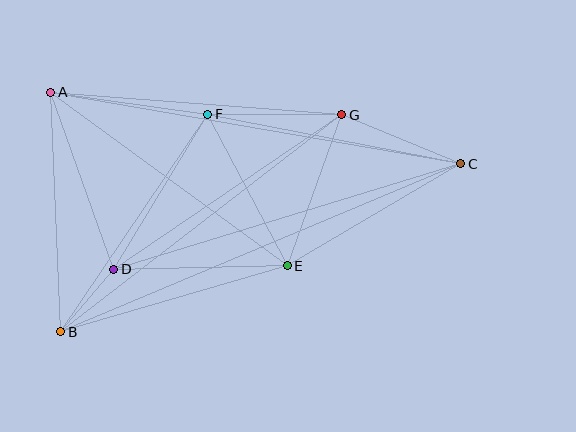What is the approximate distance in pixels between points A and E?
The distance between A and E is approximately 293 pixels.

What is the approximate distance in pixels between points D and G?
The distance between D and G is approximately 275 pixels.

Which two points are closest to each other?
Points B and D are closest to each other.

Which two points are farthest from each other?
Points B and C are farthest from each other.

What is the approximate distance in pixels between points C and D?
The distance between C and D is approximately 363 pixels.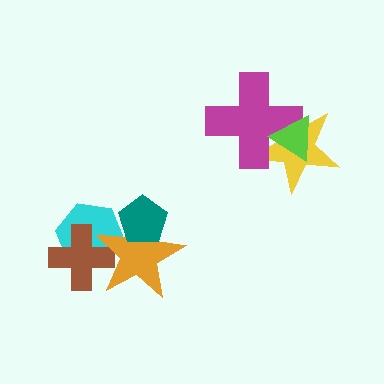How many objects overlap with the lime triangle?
2 objects overlap with the lime triangle.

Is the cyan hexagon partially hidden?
Yes, it is partially covered by another shape.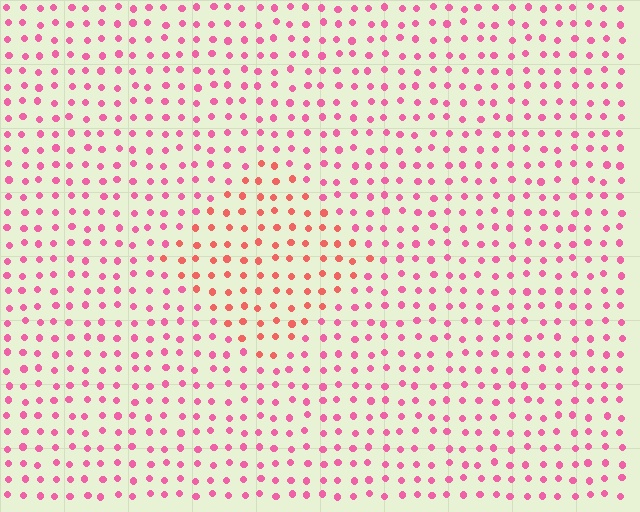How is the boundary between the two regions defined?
The boundary is defined purely by a slight shift in hue (about 30 degrees). Spacing, size, and orientation are identical on both sides.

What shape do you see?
I see a diamond.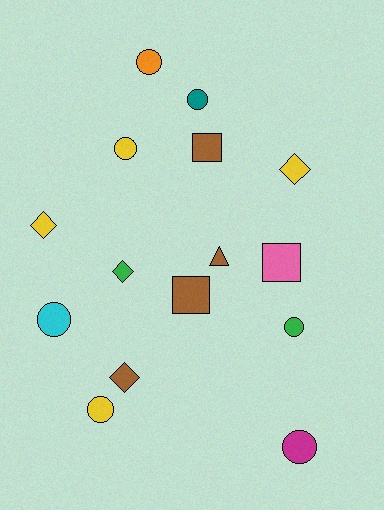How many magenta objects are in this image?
There is 1 magenta object.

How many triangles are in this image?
There is 1 triangle.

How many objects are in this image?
There are 15 objects.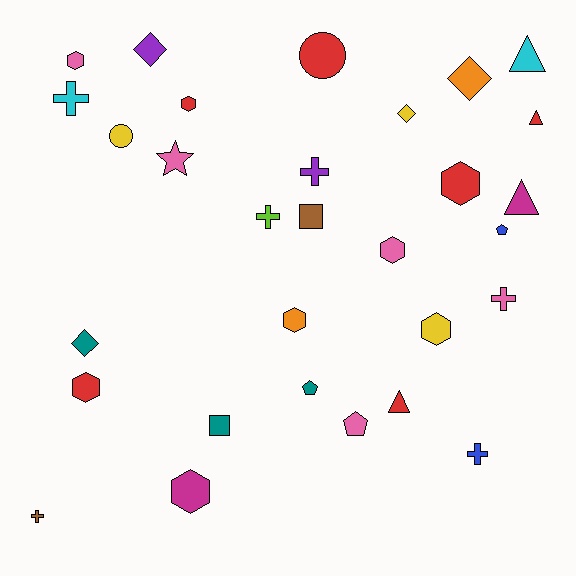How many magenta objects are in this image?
There are 2 magenta objects.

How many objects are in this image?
There are 30 objects.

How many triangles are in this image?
There are 4 triangles.